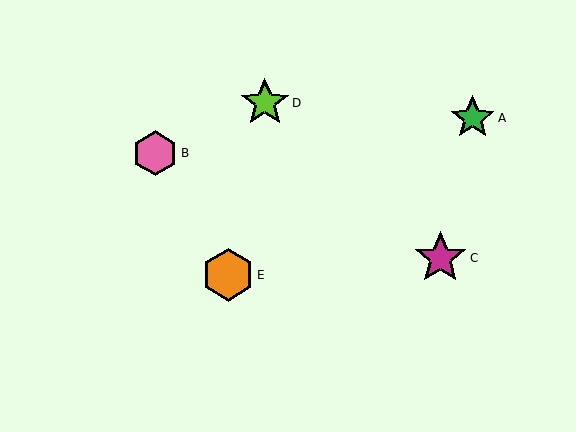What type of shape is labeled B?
Shape B is a pink hexagon.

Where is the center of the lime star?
The center of the lime star is at (265, 103).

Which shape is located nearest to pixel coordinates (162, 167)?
The pink hexagon (labeled B) at (155, 153) is nearest to that location.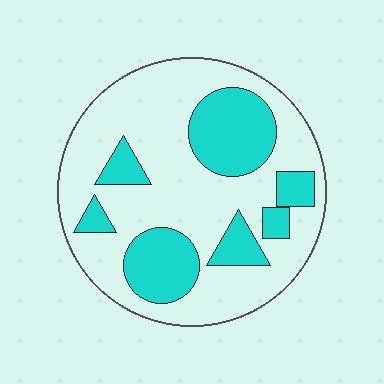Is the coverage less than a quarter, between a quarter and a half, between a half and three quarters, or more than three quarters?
Between a quarter and a half.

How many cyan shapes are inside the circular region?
7.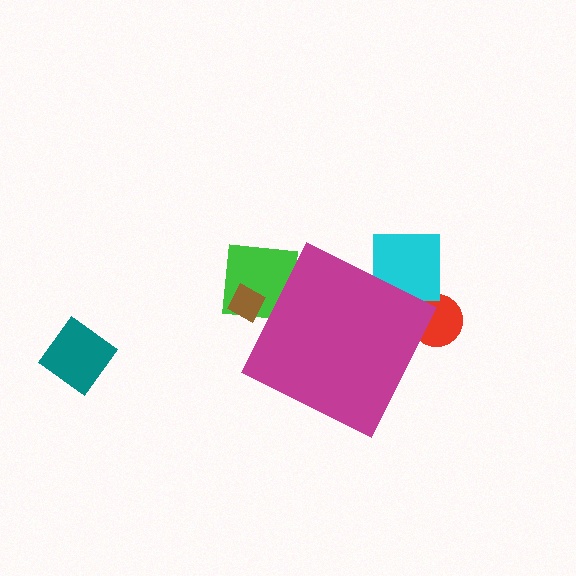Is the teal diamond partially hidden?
No, the teal diamond is fully visible.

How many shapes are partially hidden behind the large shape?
5 shapes are partially hidden.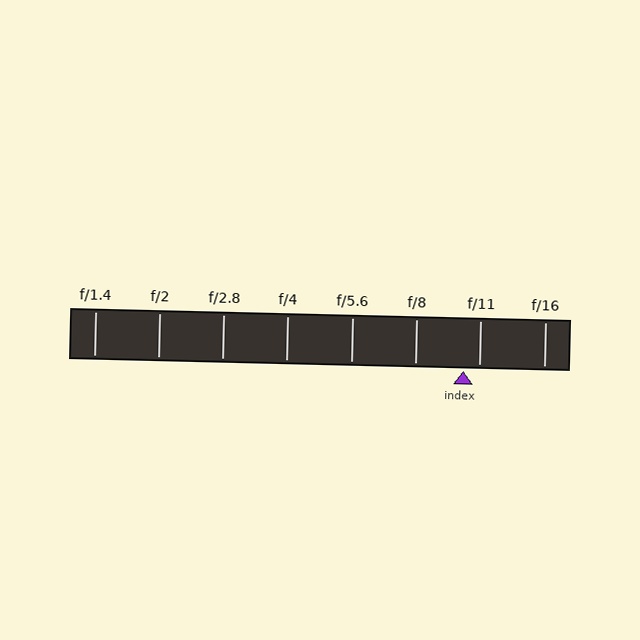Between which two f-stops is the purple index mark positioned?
The index mark is between f/8 and f/11.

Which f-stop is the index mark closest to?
The index mark is closest to f/11.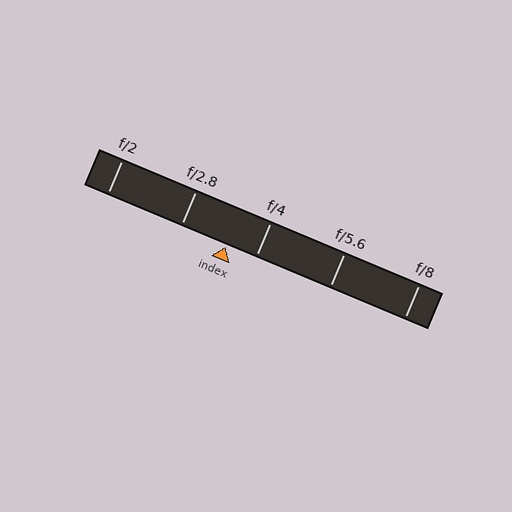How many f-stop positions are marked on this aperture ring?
There are 5 f-stop positions marked.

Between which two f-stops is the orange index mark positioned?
The index mark is between f/2.8 and f/4.